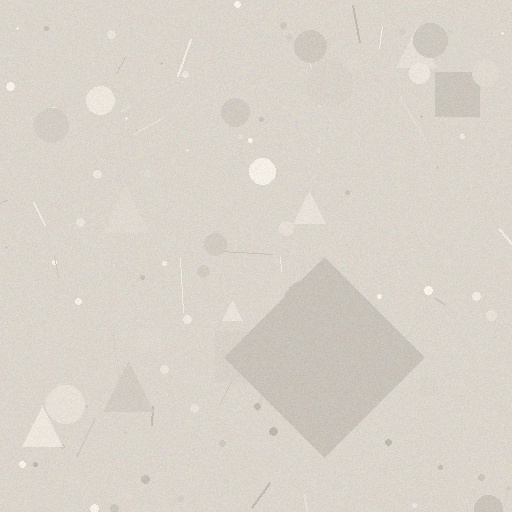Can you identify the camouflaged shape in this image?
The camouflaged shape is a diamond.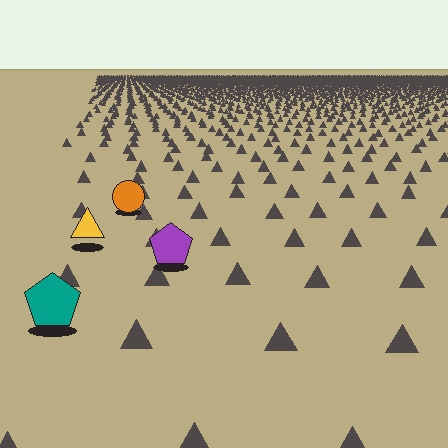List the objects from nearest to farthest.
From nearest to farthest: the teal pentagon, the purple pentagon, the yellow triangle, the orange circle.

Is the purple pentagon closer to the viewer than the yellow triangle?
Yes. The purple pentagon is closer — you can tell from the texture gradient: the ground texture is coarser near it.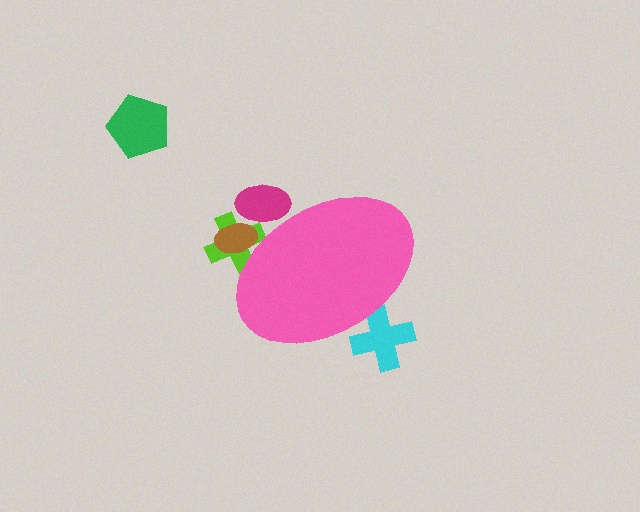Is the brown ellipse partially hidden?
Yes, the brown ellipse is partially hidden behind the pink ellipse.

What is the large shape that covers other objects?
A pink ellipse.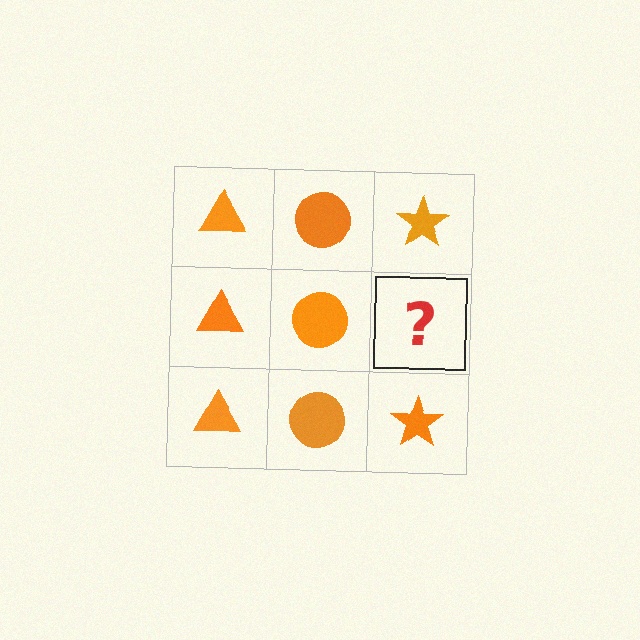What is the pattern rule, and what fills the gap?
The rule is that each column has a consistent shape. The gap should be filled with an orange star.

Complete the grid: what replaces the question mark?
The question mark should be replaced with an orange star.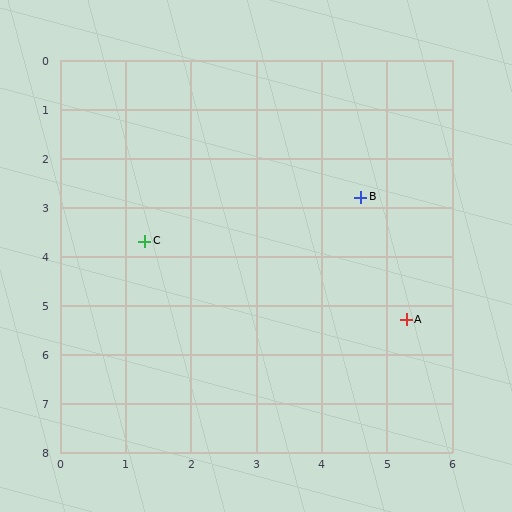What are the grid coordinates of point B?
Point B is at approximately (4.6, 2.8).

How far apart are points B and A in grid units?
Points B and A are about 2.6 grid units apart.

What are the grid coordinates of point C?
Point C is at approximately (1.3, 3.7).